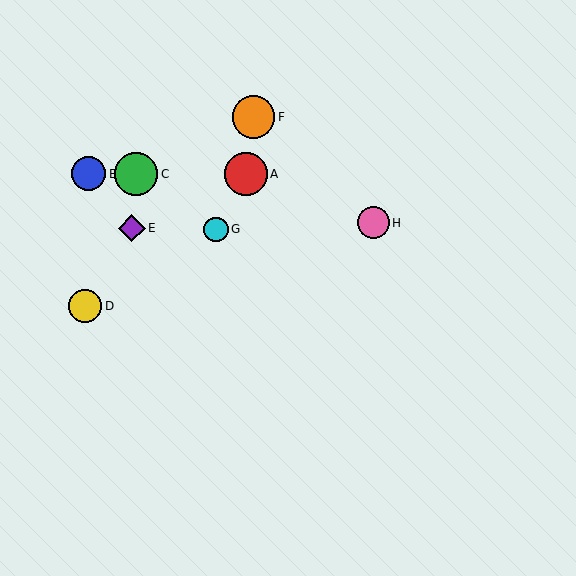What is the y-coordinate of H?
Object H is at y≈223.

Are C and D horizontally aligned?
No, C is at y≈174 and D is at y≈306.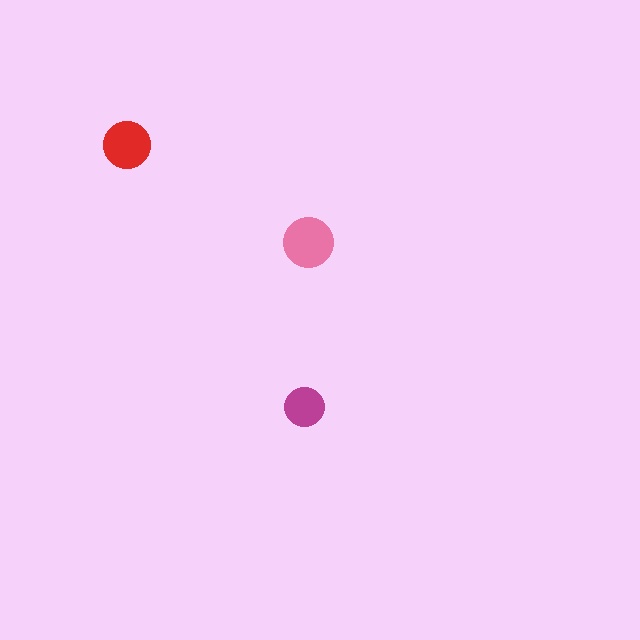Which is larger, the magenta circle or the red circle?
The red one.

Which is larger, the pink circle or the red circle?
The pink one.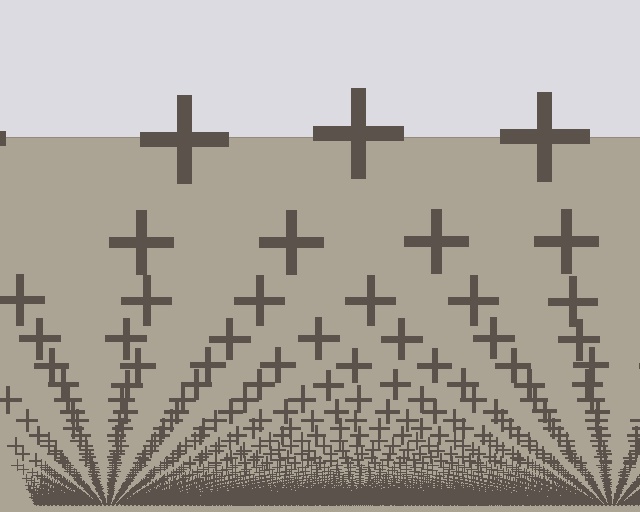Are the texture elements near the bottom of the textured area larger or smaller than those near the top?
Smaller. The gradient is inverted — elements near the bottom are smaller and denser.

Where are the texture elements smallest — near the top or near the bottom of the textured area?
Near the bottom.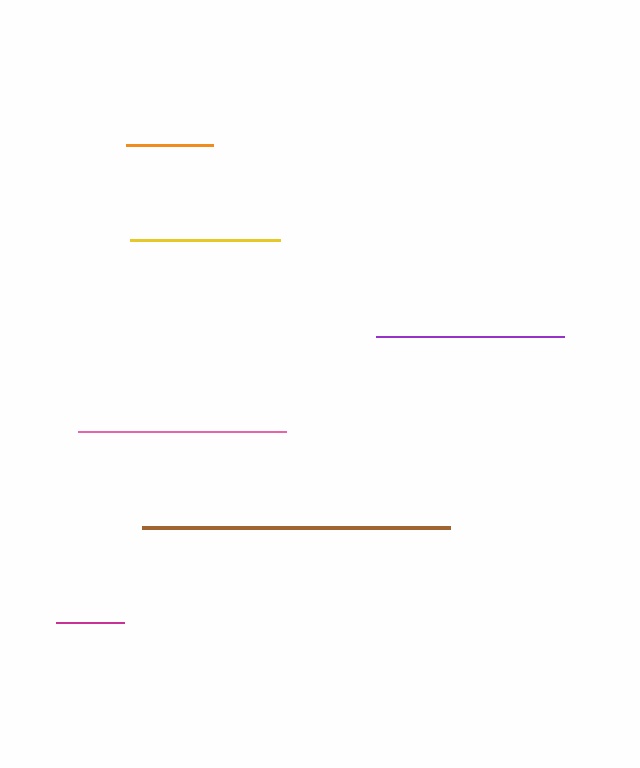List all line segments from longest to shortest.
From longest to shortest: brown, pink, purple, yellow, orange, magenta.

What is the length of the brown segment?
The brown segment is approximately 308 pixels long.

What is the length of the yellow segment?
The yellow segment is approximately 150 pixels long.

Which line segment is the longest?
The brown line is the longest at approximately 308 pixels.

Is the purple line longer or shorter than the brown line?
The brown line is longer than the purple line.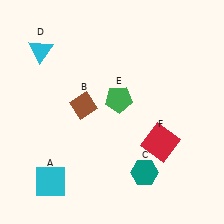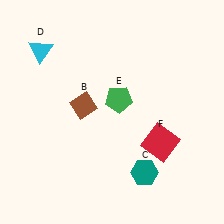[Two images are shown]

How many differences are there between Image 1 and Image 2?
There is 1 difference between the two images.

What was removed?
The cyan square (A) was removed in Image 2.